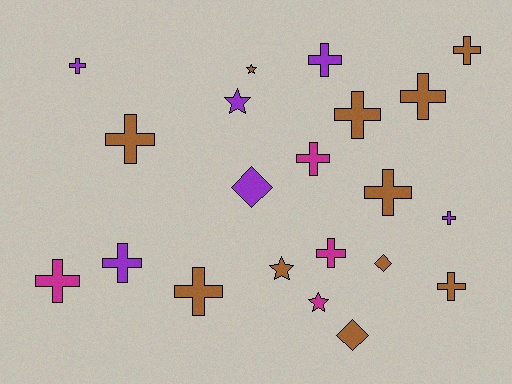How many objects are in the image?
There are 21 objects.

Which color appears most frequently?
Brown, with 11 objects.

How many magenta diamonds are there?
There are no magenta diamonds.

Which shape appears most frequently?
Cross, with 14 objects.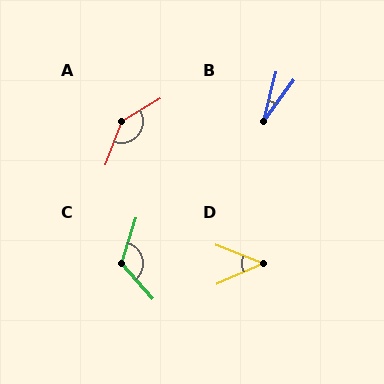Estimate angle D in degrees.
Approximately 44 degrees.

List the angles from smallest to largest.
B (22°), D (44°), C (121°), A (142°).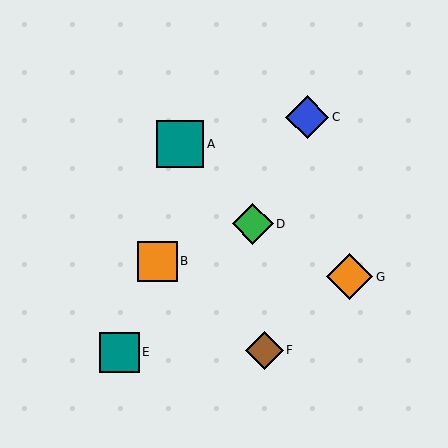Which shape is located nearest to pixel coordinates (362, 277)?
The orange diamond (labeled G) at (350, 277) is nearest to that location.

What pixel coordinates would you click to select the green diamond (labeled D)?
Click at (253, 224) to select the green diamond D.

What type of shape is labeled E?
Shape E is a teal square.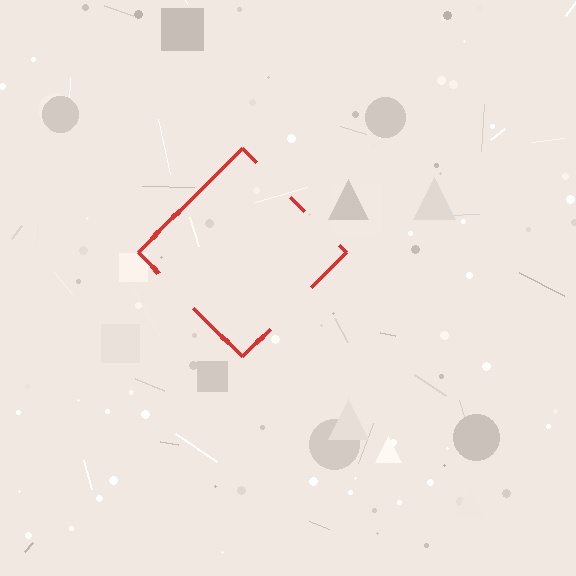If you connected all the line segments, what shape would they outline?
They would outline a diamond.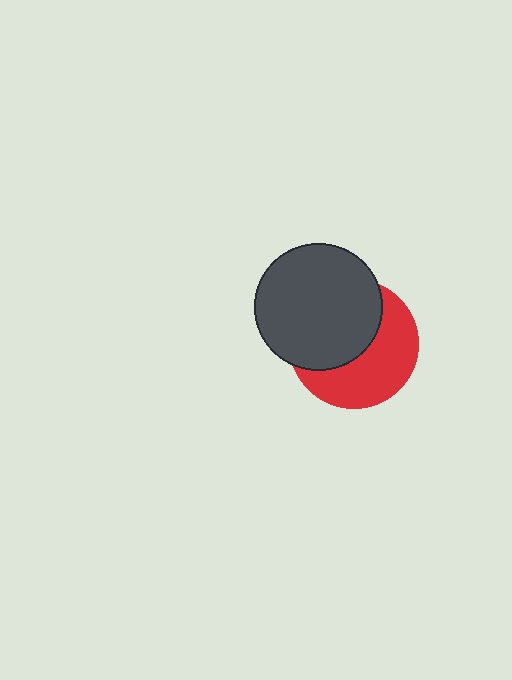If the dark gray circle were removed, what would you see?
You would see the complete red circle.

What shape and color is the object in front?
The object in front is a dark gray circle.